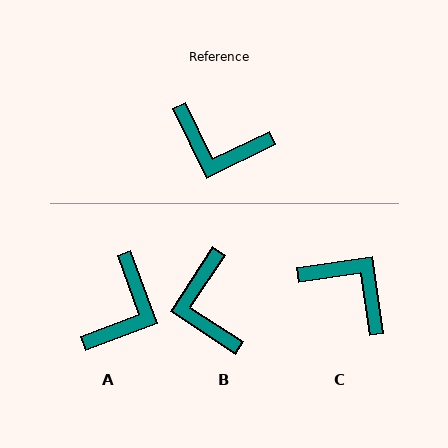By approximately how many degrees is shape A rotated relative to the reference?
Approximately 84 degrees counter-clockwise.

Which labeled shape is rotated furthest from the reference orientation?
C, about 162 degrees away.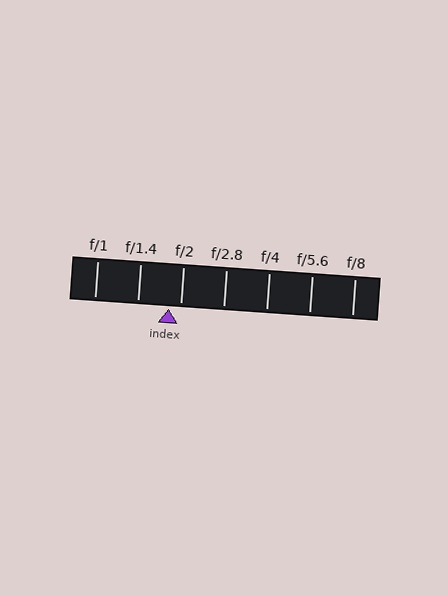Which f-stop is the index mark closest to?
The index mark is closest to f/2.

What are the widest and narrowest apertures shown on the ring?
The widest aperture shown is f/1 and the narrowest is f/8.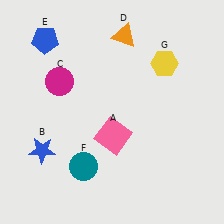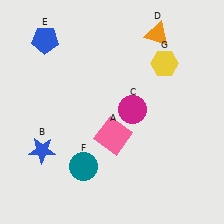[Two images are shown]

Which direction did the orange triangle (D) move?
The orange triangle (D) moved right.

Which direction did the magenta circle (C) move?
The magenta circle (C) moved right.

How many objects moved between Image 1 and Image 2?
2 objects moved between the two images.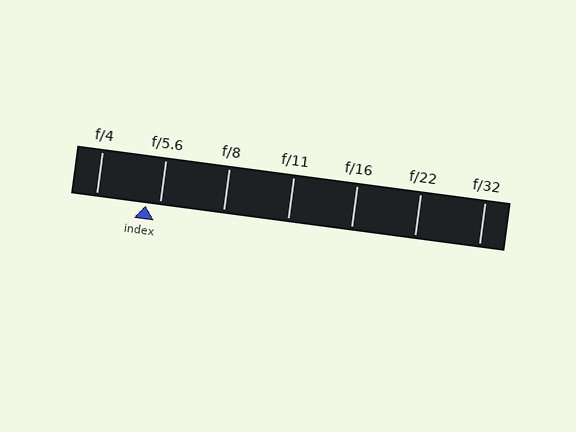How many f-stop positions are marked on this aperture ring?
There are 7 f-stop positions marked.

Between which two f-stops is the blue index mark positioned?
The index mark is between f/4 and f/5.6.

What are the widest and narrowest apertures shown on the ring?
The widest aperture shown is f/4 and the narrowest is f/32.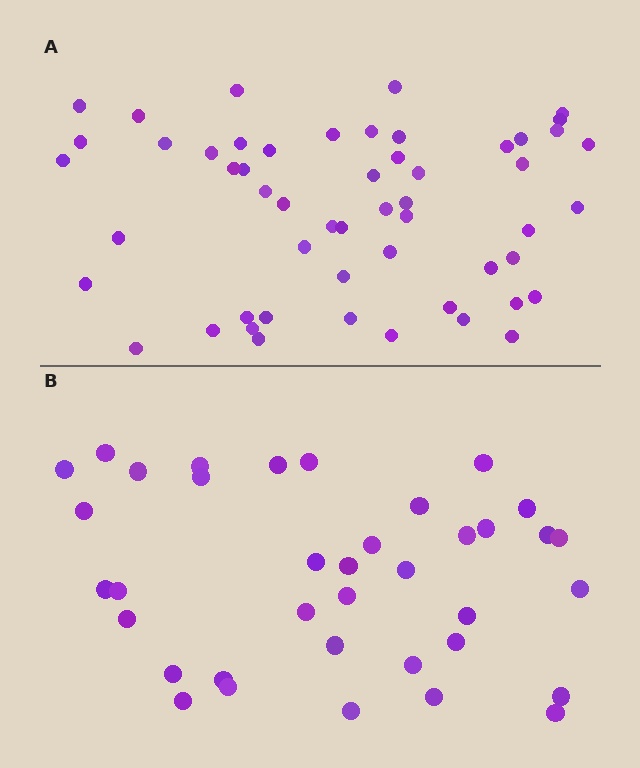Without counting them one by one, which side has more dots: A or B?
Region A (the top region) has more dots.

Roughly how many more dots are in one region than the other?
Region A has approximately 15 more dots than region B.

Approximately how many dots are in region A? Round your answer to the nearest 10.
About 50 dots. (The exact count is 54, which rounds to 50.)